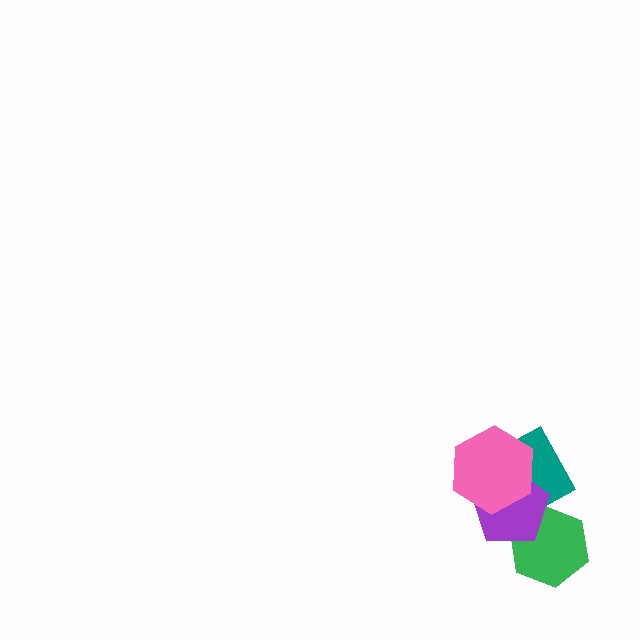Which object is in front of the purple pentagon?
The pink hexagon is in front of the purple pentagon.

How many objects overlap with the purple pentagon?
3 objects overlap with the purple pentagon.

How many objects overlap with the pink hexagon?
2 objects overlap with the pink hexagon.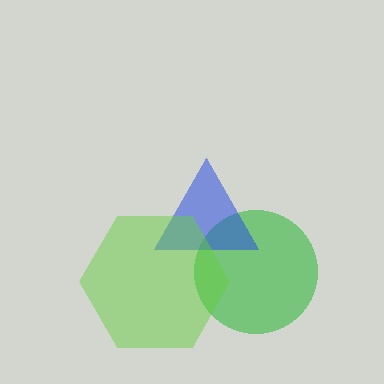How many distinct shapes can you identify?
There are 3 distinct shapes: a green circle, a blue triangle, a lime hexagon.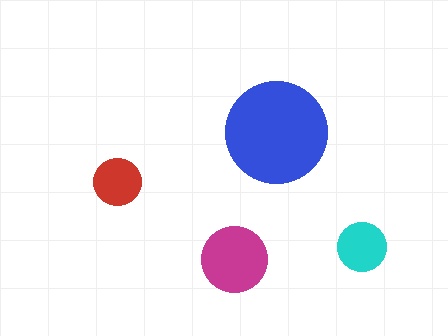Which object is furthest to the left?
The red circle is leftmost.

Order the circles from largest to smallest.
the blue one, the magenta one, the cyan one, the red one.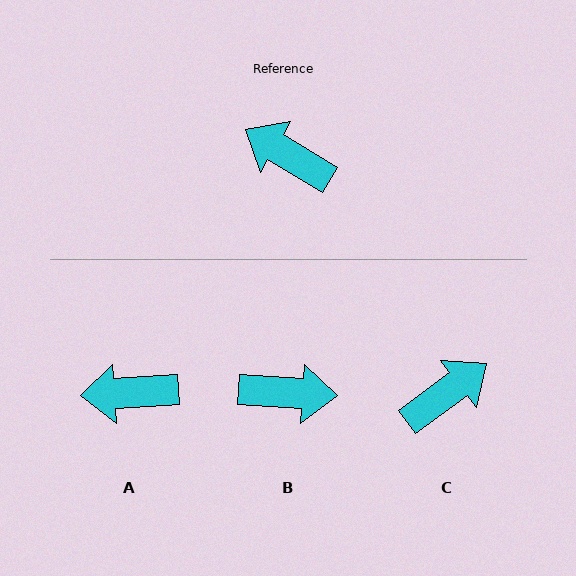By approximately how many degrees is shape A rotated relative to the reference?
Approximately 35 degrees counter-clockwise.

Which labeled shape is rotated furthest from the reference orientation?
B, about 152 degrees away.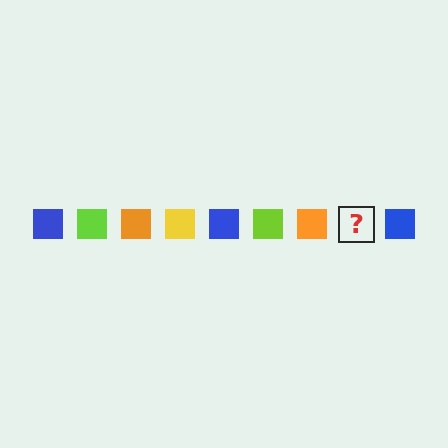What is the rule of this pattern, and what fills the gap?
The rule is that the pattern cycles through blue, lime, orange, yellow squares. The gap should be filled with a yellow square.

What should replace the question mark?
The question mark should be replaced with a yellow square.